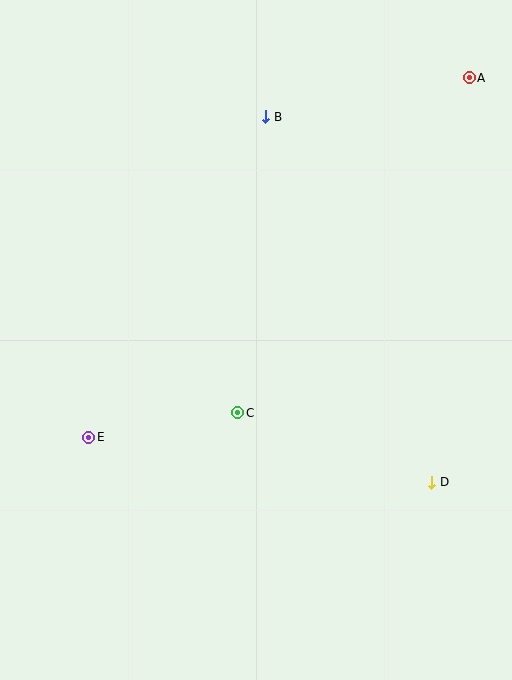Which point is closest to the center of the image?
Point C at (238, 413) is closest to the center.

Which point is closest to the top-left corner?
Point B is closest to the top-left corner.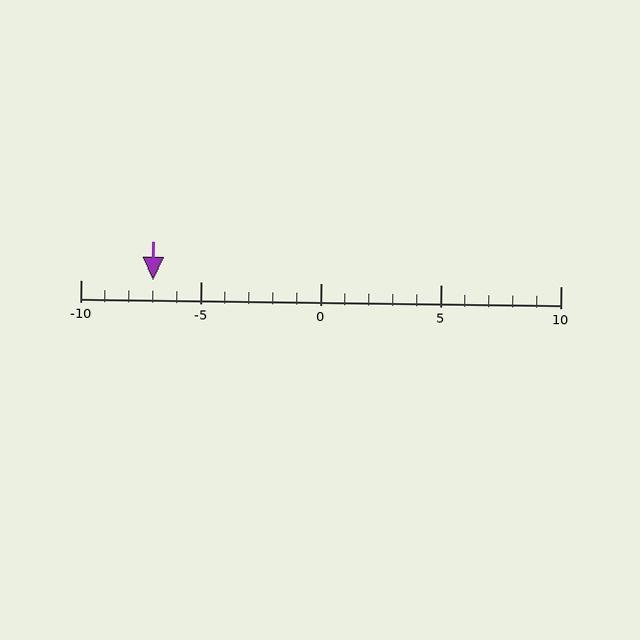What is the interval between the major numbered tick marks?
The major tick marks are spaced 5 units apart.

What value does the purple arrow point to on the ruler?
The purple arrow points to approximately -7.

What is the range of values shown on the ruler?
The ruler shows values from -10 to 10.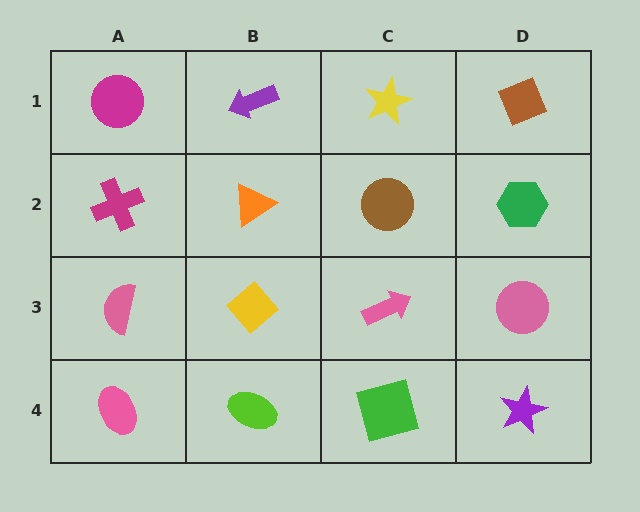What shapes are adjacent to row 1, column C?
A brown circle (row 2, column C), a purple arrow (row 1, column B), a brown diamond (row 1, column D).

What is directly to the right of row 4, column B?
A green square.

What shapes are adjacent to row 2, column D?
A brown diamond (row 1, column D), a pink circle (row 3, column D), a brown circle (row 2, column C).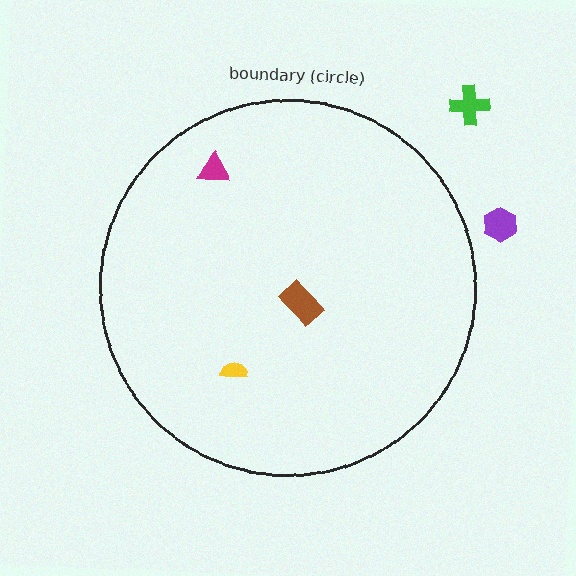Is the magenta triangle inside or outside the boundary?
Inside.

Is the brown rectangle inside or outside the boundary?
Inside.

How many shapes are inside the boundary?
3 inside, 2 outside.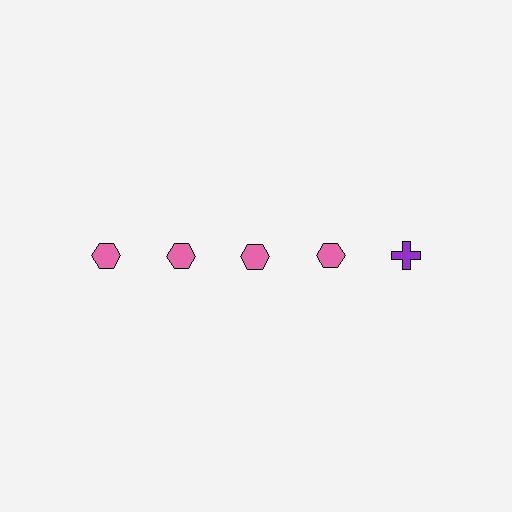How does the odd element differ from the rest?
It differs in both color (purple instead of pink) and shape (cross instead of hexagon).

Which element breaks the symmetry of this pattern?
The purple cross in the top row, rightmost column breaks the symmetry. All other shapes are pink hexagons.